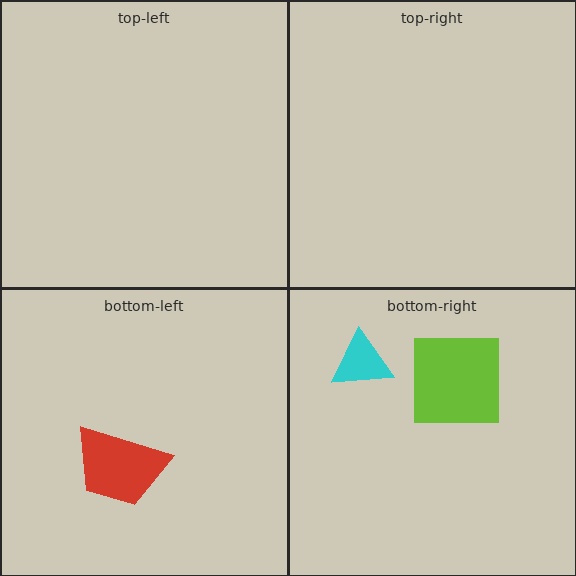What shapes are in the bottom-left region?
The red trapezoid.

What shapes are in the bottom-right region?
The cyan triangle, the lime square.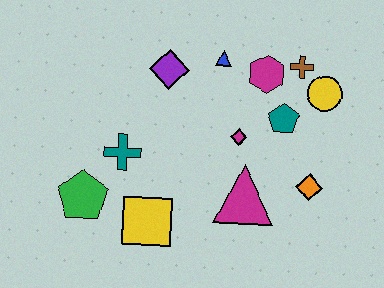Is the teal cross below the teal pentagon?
Yes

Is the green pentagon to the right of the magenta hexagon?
No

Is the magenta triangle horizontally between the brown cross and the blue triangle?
Yes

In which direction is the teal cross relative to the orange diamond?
The teal cross is to the left of the orange diamond.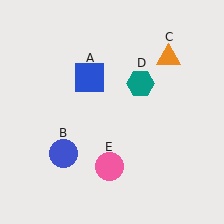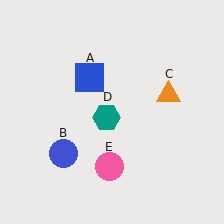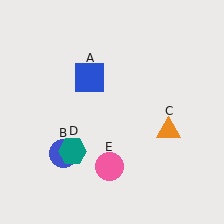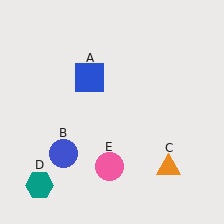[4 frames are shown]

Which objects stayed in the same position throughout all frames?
Blue square (object A) and blue circle (object B) and pink circle (object E) remained stationary.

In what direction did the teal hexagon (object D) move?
The teal hexagon (object D) moved down and to the left.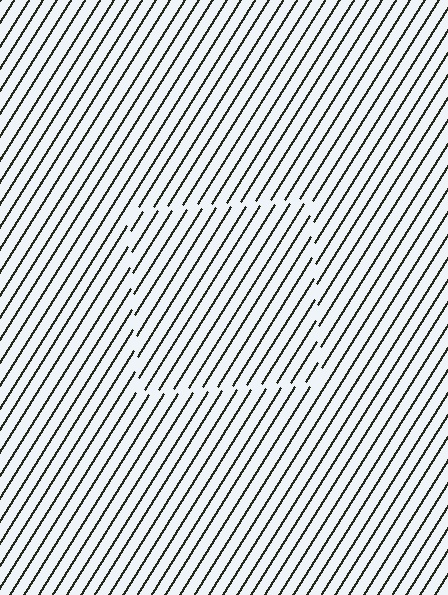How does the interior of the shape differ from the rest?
The interior of the shape contains the same grating, shifted by half a period — the contour is defined by the phase discontinuity where line-ends from the inner and outer gratings abut.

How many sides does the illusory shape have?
4 sides — the line-ends trace a square.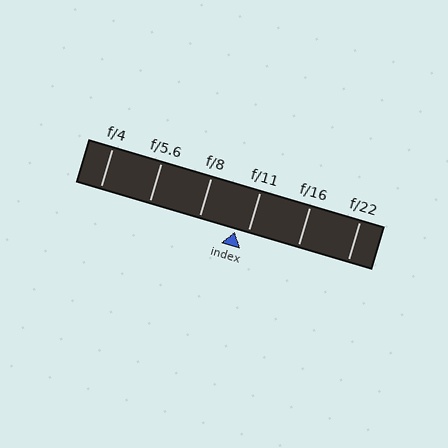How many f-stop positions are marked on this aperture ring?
There are 6 f-stop positions marked.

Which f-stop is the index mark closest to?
The index mark is closest to f/11.